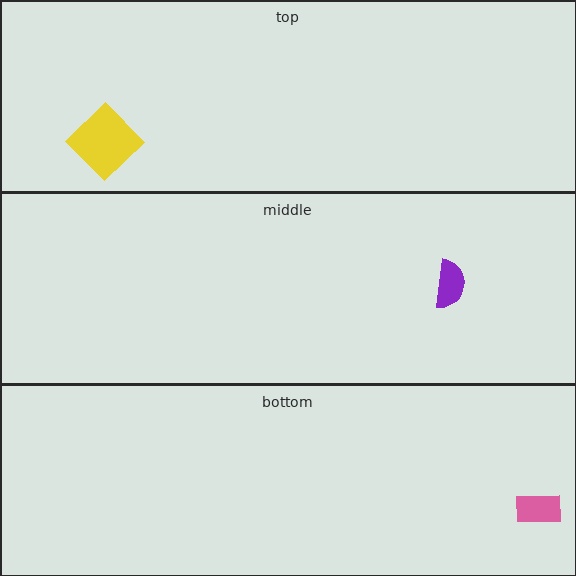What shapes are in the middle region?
The purple semicircle.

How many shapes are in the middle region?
1.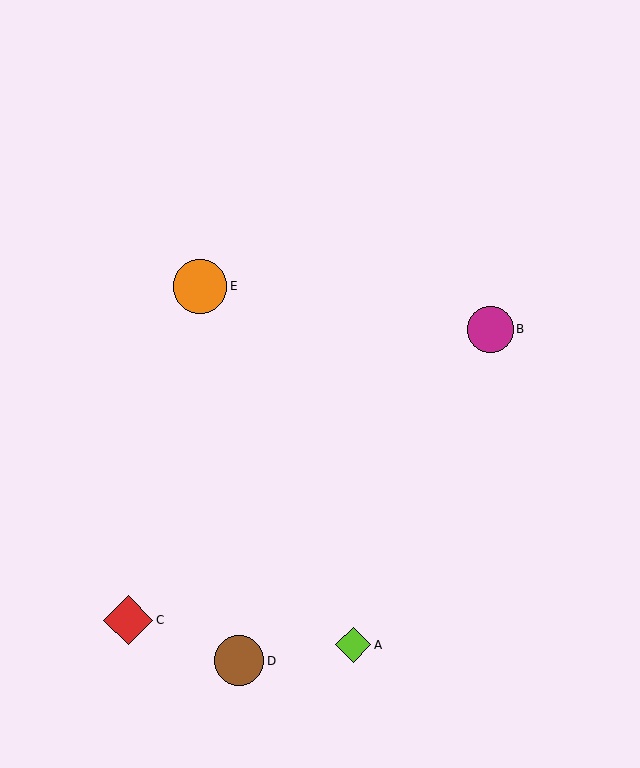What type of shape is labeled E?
Shape E is an orange circle.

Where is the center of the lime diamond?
The center of the lime diamond is at (353, 645).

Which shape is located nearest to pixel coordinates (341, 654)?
The lime diamond (labeled A) at (353, 645) is nearest to that location.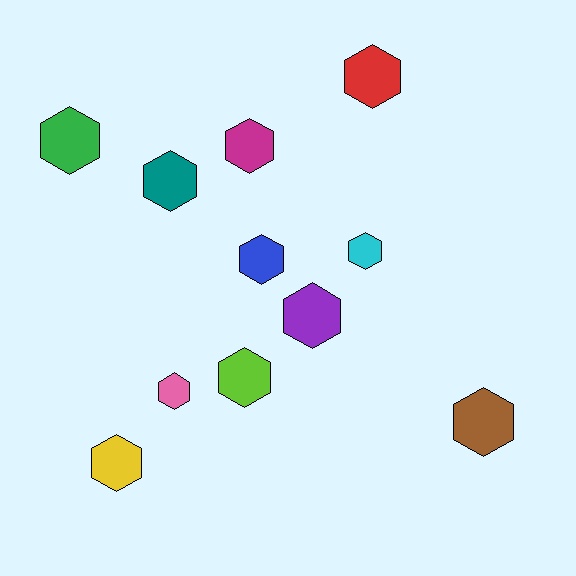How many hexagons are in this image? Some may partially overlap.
There are 11 hexagons.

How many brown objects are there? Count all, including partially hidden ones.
There is 1 brown object.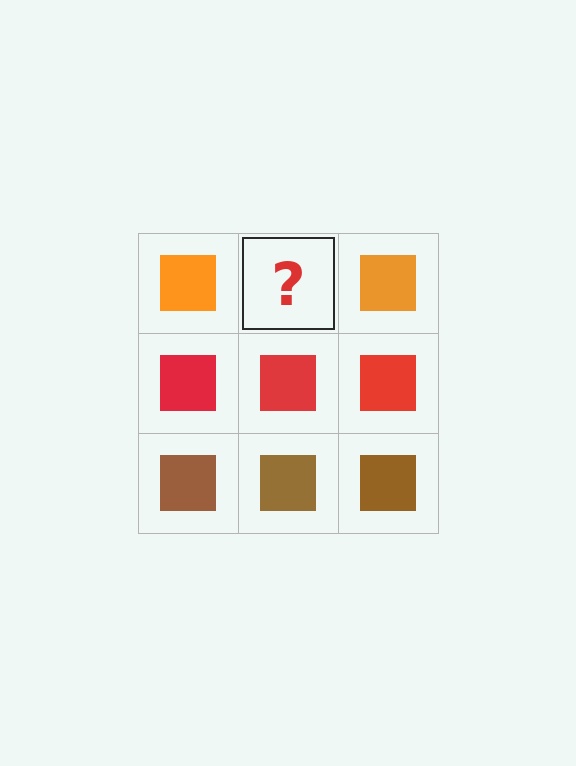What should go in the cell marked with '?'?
The missing cell should contain an orange square.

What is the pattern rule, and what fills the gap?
The rule is that each row has a consistent color. The gap should be filled with an orange square.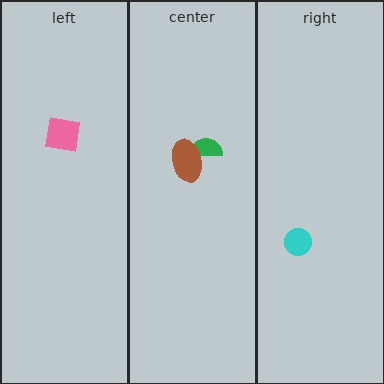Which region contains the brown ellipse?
The center region.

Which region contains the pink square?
The left region.